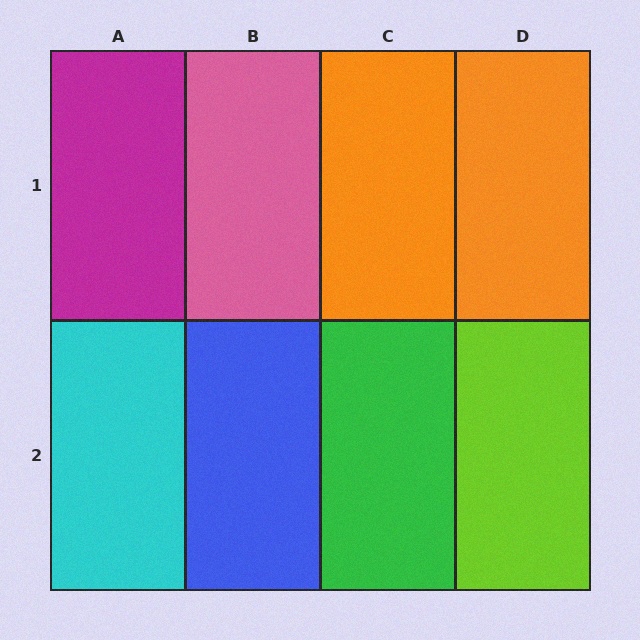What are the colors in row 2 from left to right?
Cyan, blue, green, lime.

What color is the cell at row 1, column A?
Magenta.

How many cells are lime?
1 cell is lime.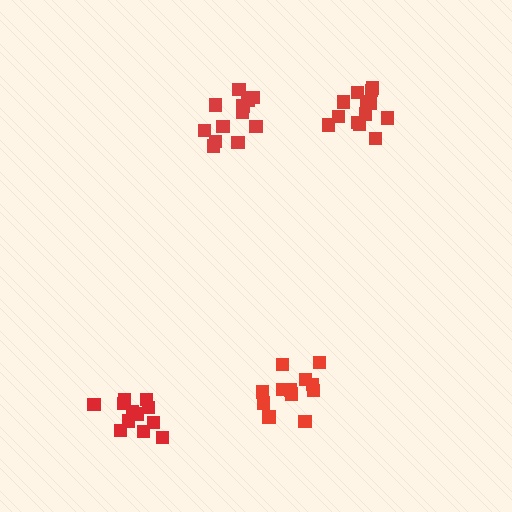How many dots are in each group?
Group 1: 12 dots, Group 2: 12 dots, Group 3: 14 dots, Group 4: 12 dots (50 total).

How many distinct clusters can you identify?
There are 4 distinct clusters.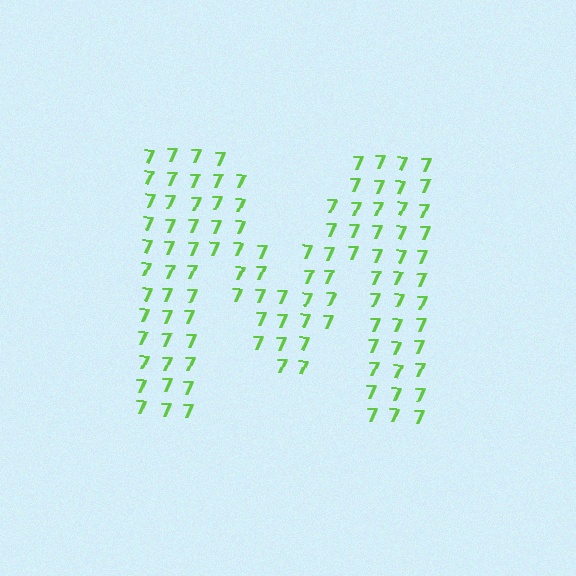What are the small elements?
The small elements are digit 7's.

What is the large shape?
The large shape is the letter M.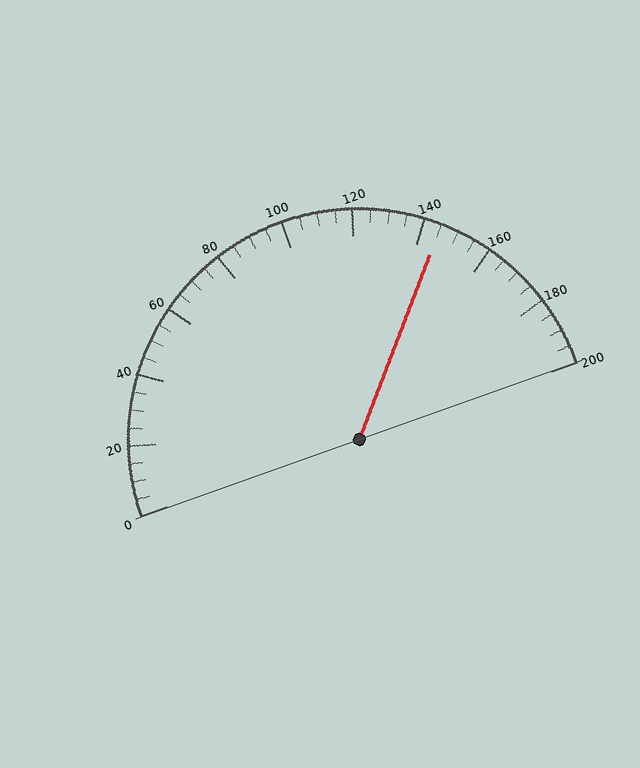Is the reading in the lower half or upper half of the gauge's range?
The reading is in the upper half of the range (0 to 200).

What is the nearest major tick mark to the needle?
The nearest major tick mark is 140.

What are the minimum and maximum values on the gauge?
The gauge ranges from 0 to 200.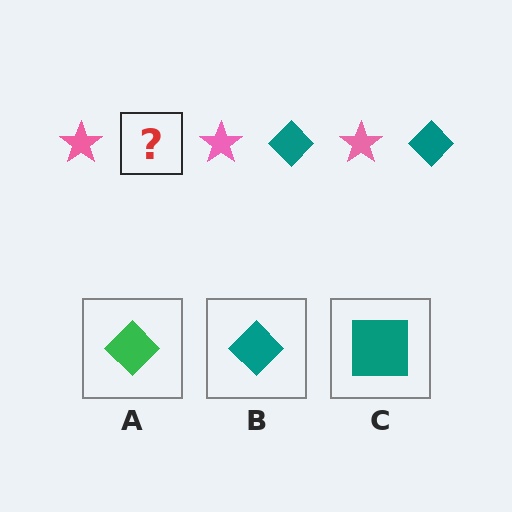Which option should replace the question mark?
Option B.